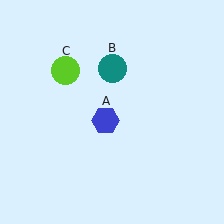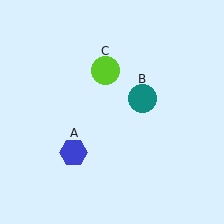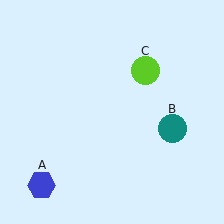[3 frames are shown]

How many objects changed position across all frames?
3 objects changed position: blue hexagon (object A), teal circle (object B), lime circle (object C).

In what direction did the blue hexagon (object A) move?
The blue hexagon (object A) moved down and to the left.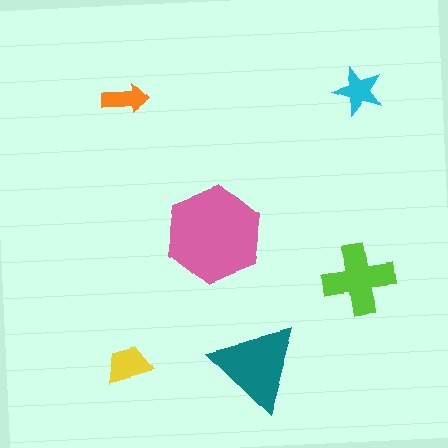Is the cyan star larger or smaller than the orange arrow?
Larger.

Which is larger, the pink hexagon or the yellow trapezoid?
The pink hexagon.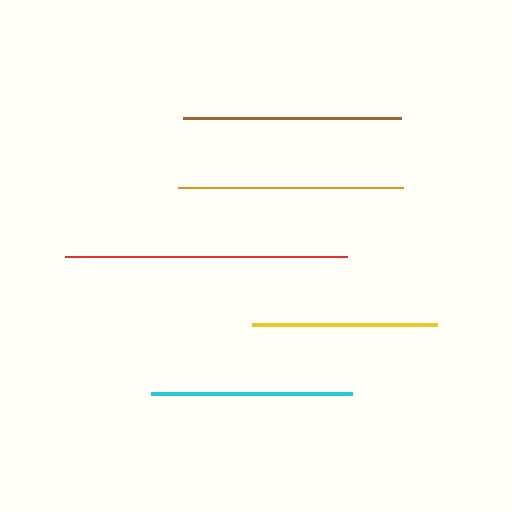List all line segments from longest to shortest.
From longest to shortest: red, orange, brown, cyan, yellow.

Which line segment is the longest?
The red line is the longest at approximately 283 pixels.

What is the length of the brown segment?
The brown segment is approximately 218 pixels long.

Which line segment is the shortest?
The yellow line is the shortest at approximately 185 pixels.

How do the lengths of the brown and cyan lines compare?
The brown and cyan lines are approximately the same length.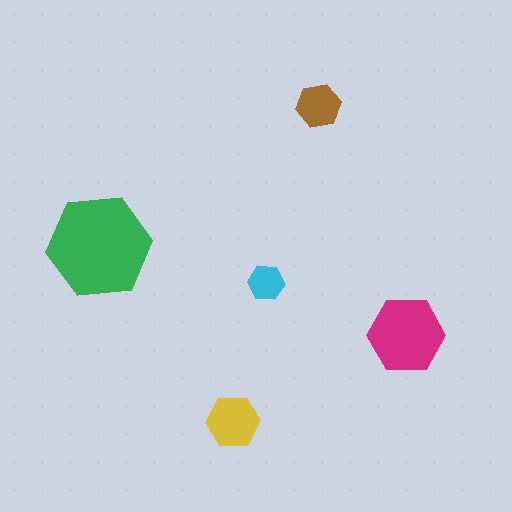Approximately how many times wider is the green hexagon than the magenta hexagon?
About 1.5 times wider.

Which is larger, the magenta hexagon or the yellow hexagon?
The magenta one.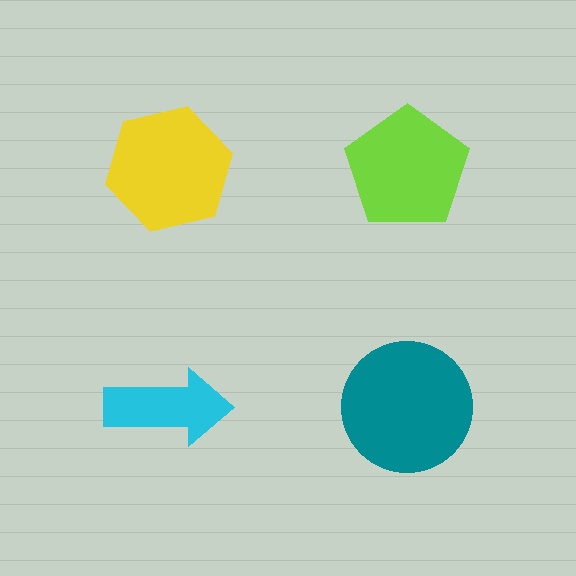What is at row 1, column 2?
A lime pentagon.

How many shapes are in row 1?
2 shapes.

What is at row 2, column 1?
A cyan arrow.